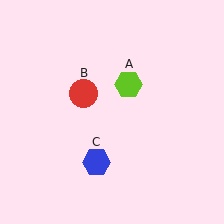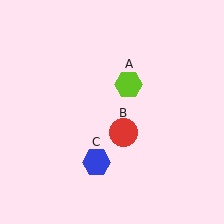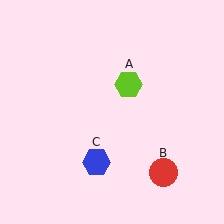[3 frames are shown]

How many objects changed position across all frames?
1 object changed position: red circle (object B).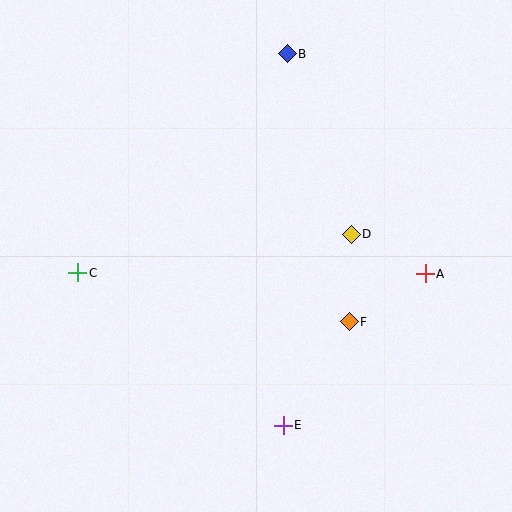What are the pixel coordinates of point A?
Point A is at (425, 274).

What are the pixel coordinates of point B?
Point B is at (287, 54).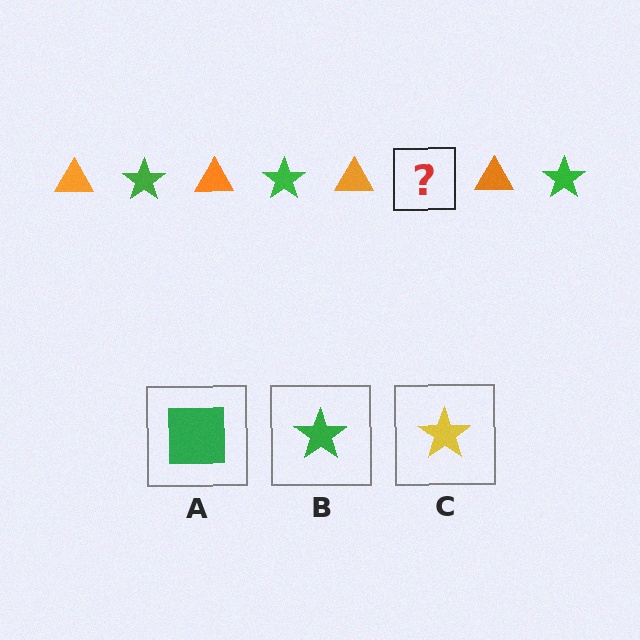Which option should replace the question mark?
Option B.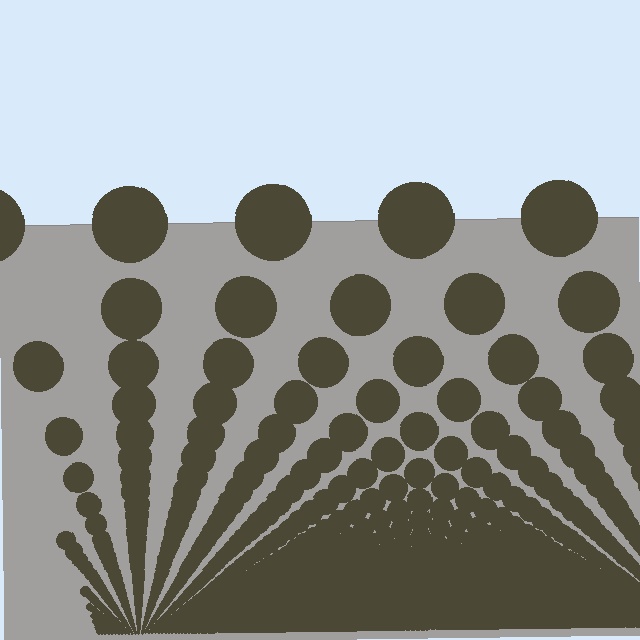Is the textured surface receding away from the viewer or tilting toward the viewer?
The surface appears to tilt toward the viewer. Texture elements get larger and sparser toward the top.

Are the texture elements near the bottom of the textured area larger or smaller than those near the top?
Smaller. The gradient is inverted — elements near the bottom are smaller and denser.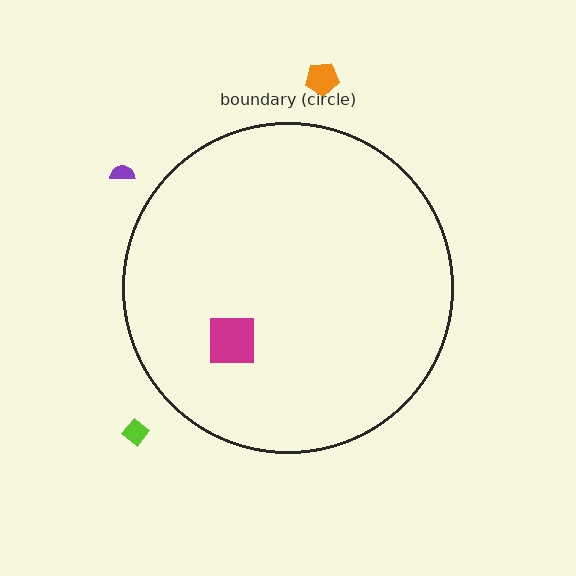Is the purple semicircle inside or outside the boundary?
Outside.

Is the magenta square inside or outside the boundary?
Inside.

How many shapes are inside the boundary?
1 inside, 3 outside.